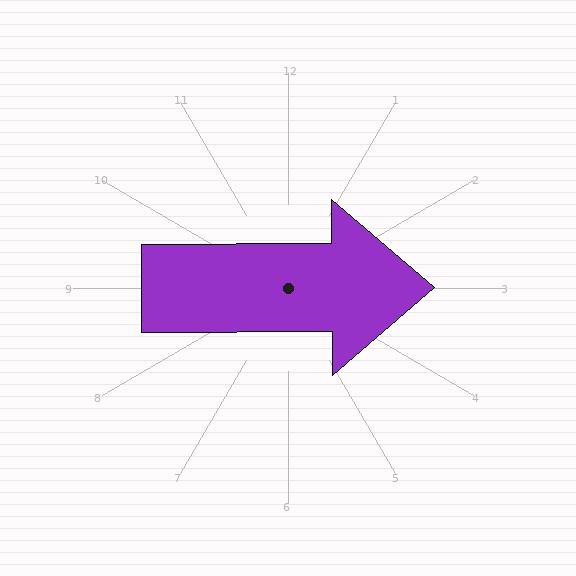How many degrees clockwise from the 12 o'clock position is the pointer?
Approximately 90 degrees.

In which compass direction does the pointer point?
East.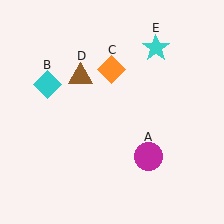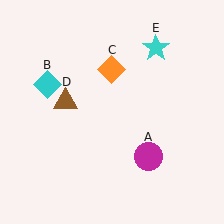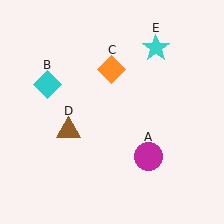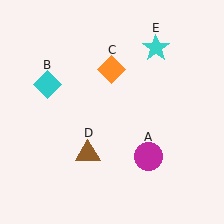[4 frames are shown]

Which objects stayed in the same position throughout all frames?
Magenta circle (object A) and cyan diamond (object B) and orange diamond (object C) and cyan star (object E) remained stationary.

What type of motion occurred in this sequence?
The brown triangle (object D) rotated counterclockwise around the center of the scene.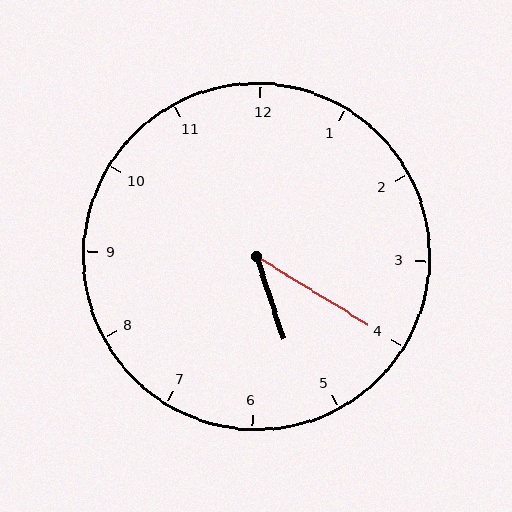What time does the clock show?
5:20.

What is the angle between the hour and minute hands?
Approximately 40 degrees.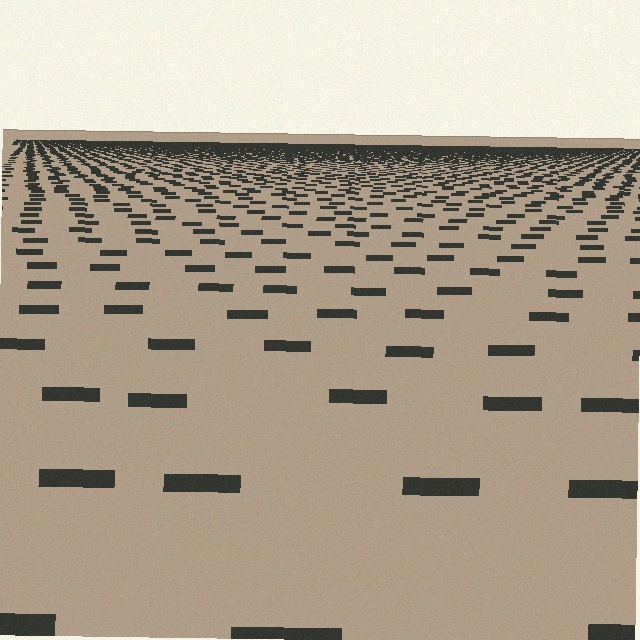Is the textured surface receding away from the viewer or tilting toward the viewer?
The surface is receding away from the viewer. Texture elements get smaller and denser toward the top.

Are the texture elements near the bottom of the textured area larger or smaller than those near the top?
Larger. Near the bottom, elements are closer to the viewer and appear at a bigger on-screen size.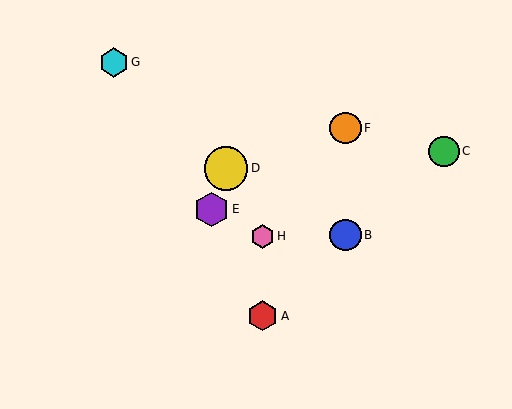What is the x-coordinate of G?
Object G is at x≈114.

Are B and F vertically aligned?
Yes, both are at x≈345.